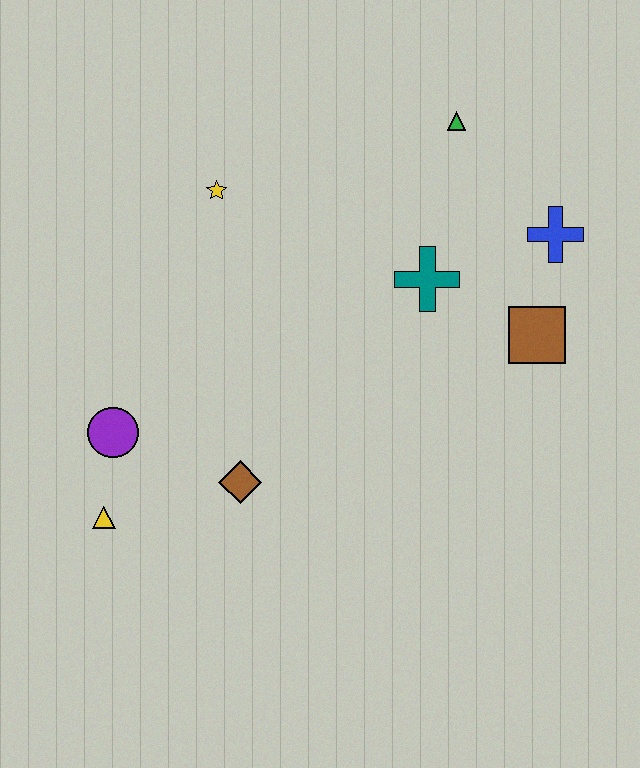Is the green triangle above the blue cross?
Yes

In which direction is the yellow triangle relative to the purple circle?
The yellow triangle is below the purple circle.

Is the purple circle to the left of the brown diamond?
Yes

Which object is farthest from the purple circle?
The blue cross is farthest from the purple circle.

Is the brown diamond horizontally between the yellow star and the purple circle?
No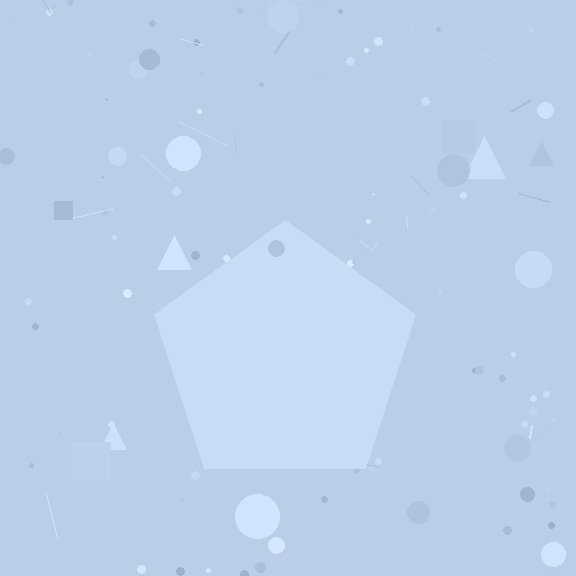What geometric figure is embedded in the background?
A pentagon is embedded in the background.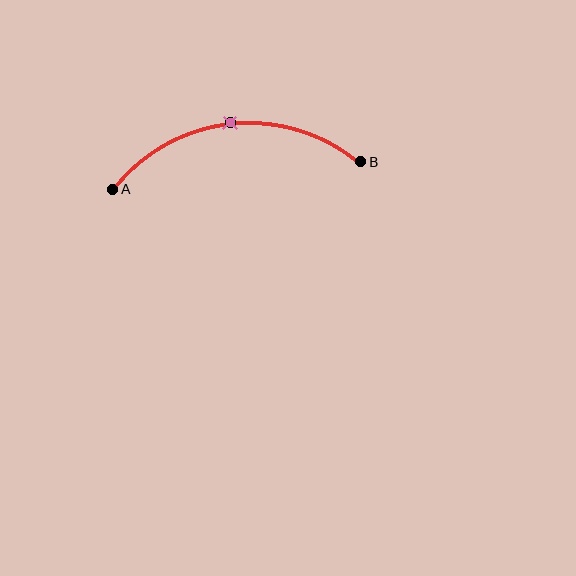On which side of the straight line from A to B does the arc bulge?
The arc bulges above the straight line connecting A and B.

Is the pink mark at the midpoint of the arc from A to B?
Yes. The pink mark lies on the arc at equal arc-length from both A and B — it is the arc midpoint.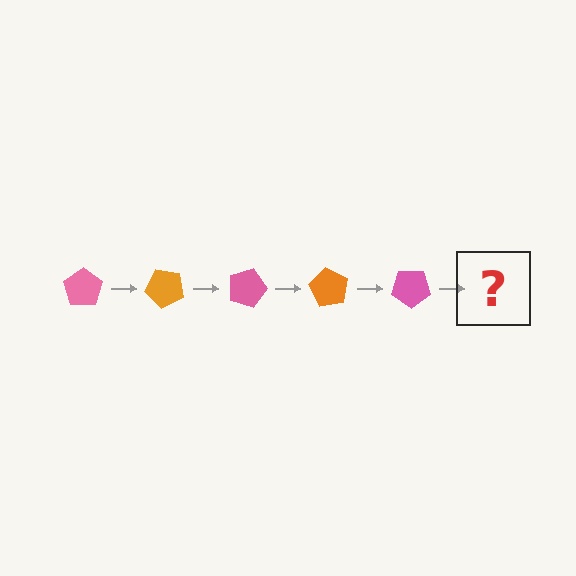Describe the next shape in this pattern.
It should be an orange pentagon, rotated 225 degrees from the start.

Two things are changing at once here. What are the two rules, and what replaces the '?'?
The two rules are that it rotates 45 degrees each step and the color cycles through pink and orange. The '?' should be an orange pentagon, rotated 225 degrees from the start.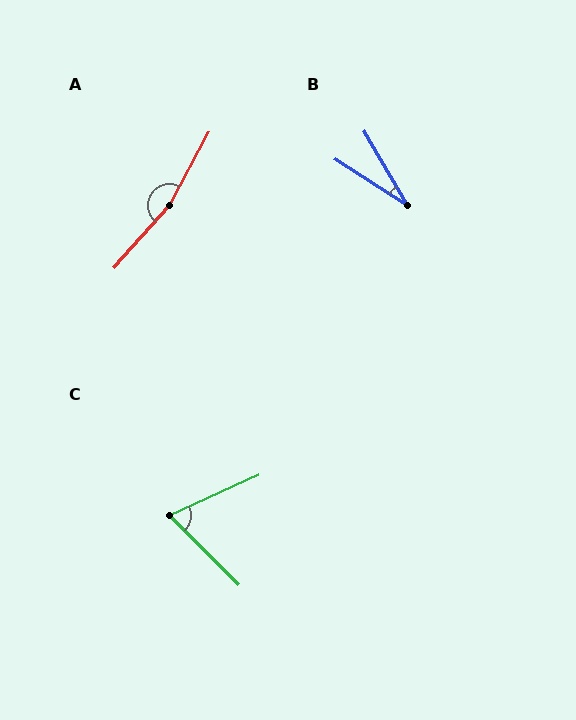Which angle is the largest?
A, at approximately 166 degrees.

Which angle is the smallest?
B, at approximately 27 degrees.